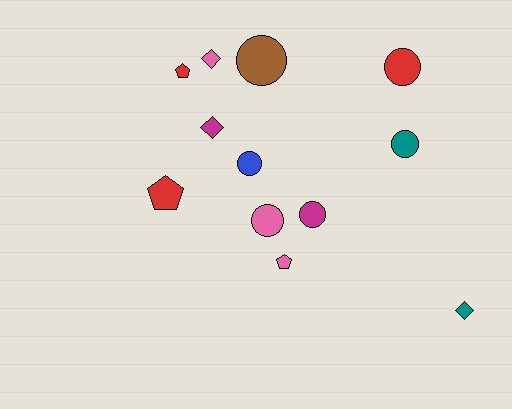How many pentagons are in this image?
There are 3 pentagons.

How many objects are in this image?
There are 12 objects.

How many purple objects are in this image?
There are no purple objects.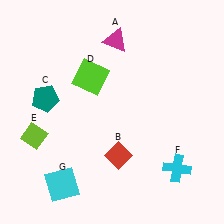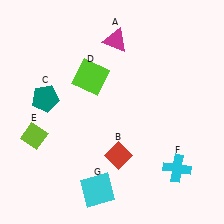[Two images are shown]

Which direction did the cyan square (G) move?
The cyan square (G) moved right.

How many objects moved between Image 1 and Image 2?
1 object moved between the two images.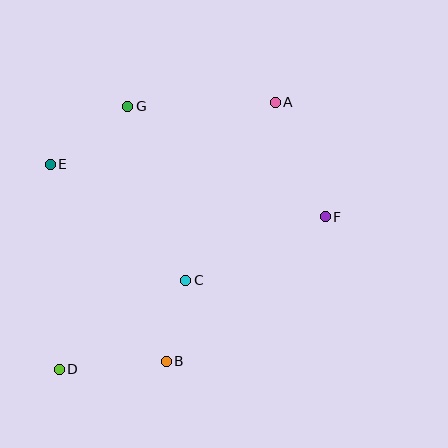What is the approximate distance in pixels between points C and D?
The distance between C and D is approximately 154 pixels.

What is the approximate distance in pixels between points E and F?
The distance between E and F is approximately 280 pixels.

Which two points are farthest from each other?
Points A and D are farthest from each other.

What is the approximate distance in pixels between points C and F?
The distance between C and F is approximately 153 pixels.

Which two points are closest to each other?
Points B and C are closest to each other.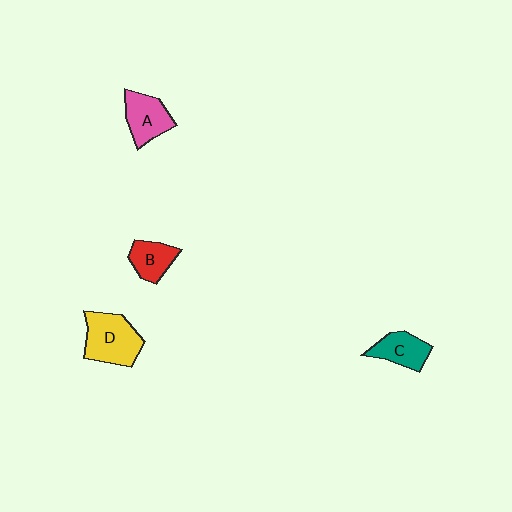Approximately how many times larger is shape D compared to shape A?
Approximately 1.3 times.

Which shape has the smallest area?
Shape B (red).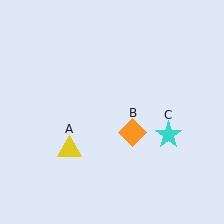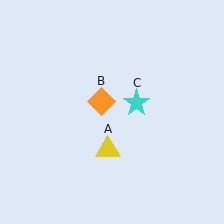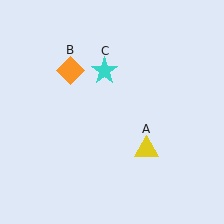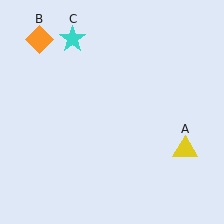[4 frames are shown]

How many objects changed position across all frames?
3 objects changed position: yellow triangle (object A), orange diamond (object B), cyan star (object C).